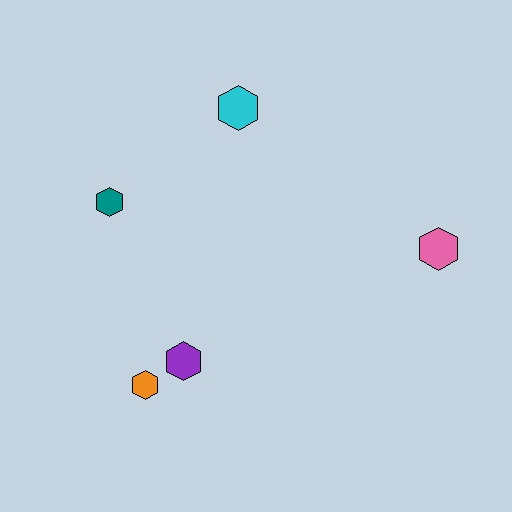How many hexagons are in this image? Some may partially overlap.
There are 5 hexagons.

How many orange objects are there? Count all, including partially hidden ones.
There is 1 orange object.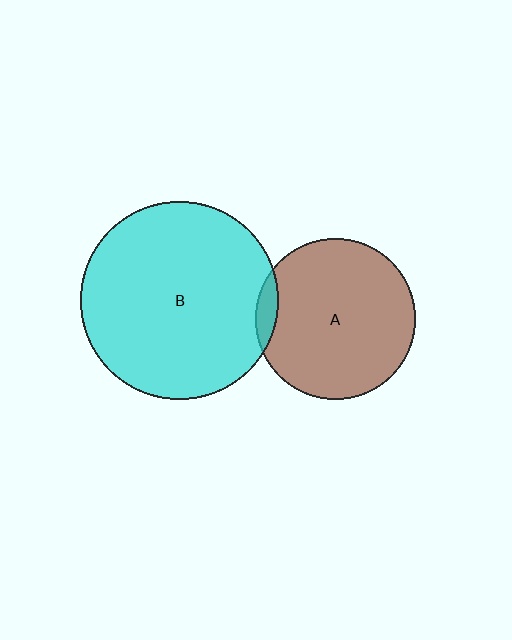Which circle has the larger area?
Circle B (cyan).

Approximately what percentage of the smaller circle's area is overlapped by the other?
Approximately 5%.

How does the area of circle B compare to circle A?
Approximately 1.5 times.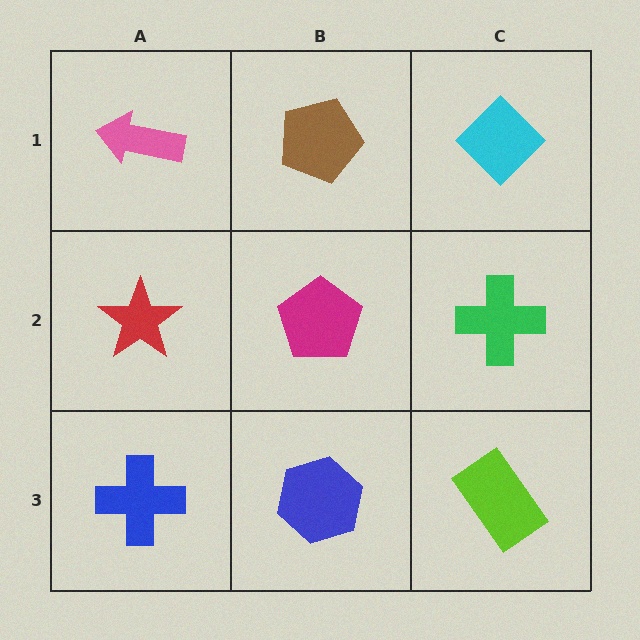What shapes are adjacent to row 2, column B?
A brown pentagon (row 1, column B), a blue hexagon (row 3, column B), a red star (row 2, column A), a green cross (row 2, column C).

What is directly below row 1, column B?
A magenta pentagon.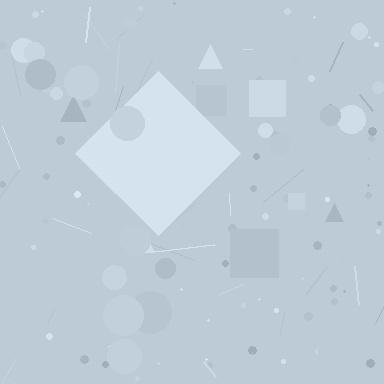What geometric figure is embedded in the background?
A diamond is embedded in the background.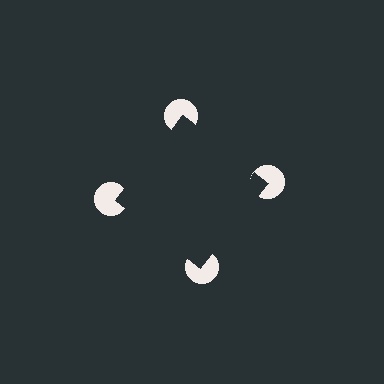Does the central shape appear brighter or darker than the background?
It typically appears slightly darker than the background, even though no actual brightness change is drawn.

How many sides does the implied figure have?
4 sides.